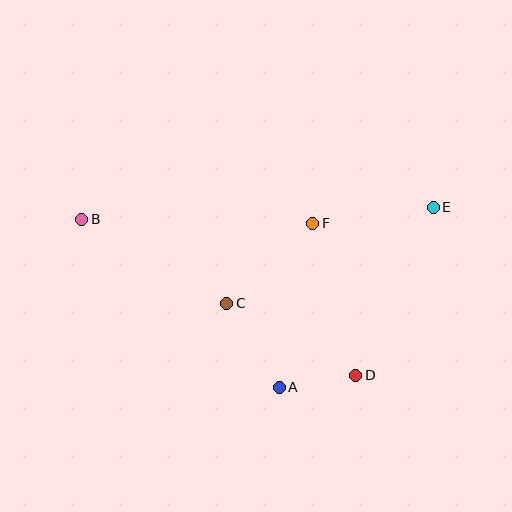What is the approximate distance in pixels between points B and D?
The distance between B and D is approximately 315 pixels.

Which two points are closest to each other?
Points A and D are closest to each other.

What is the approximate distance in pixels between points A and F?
The distance between A and F is approximately 167 pixels.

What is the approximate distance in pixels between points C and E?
The distance between C and E is approximately 228 pixels.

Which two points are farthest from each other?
Points B and E are farthest from each other.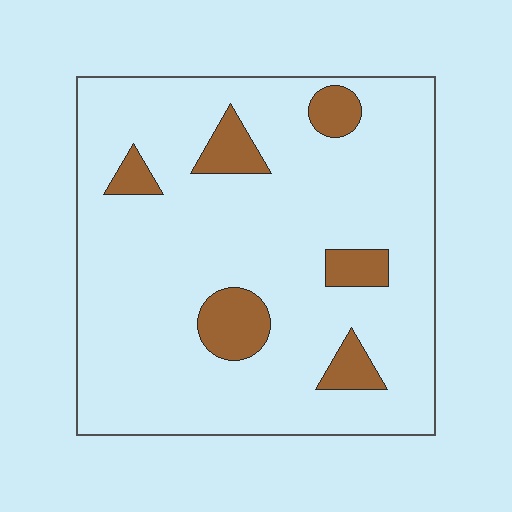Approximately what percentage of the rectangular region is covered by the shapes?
Approximately 10%.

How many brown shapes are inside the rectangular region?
6.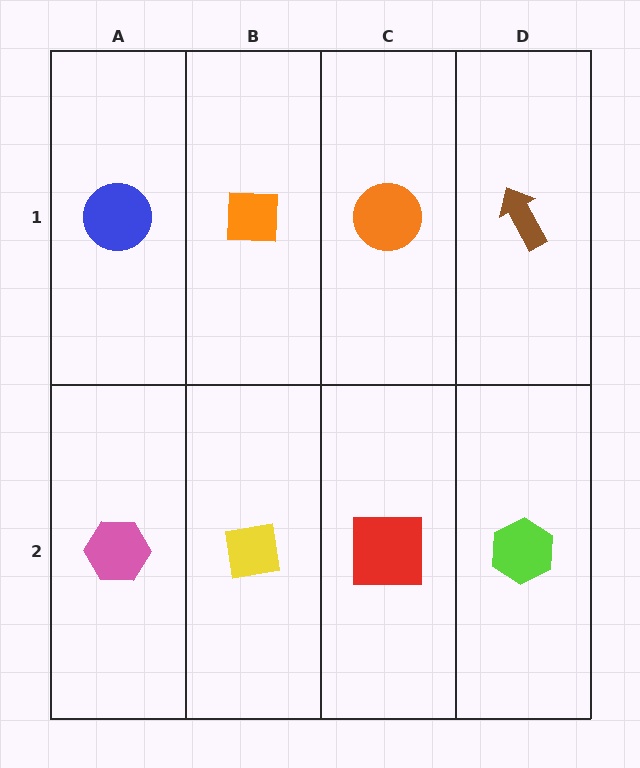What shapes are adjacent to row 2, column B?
An orange square (row 1, column B), a pink hexagon (row 2, column A), a red square (row 2, column C).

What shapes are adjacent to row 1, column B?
A yellow square (row 2, column B), a blue circle (row 1, column A), an orange circle (row 1, column C).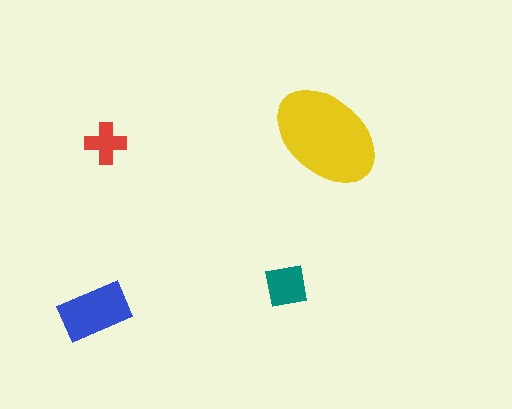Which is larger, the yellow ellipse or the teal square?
The yellow ellipse.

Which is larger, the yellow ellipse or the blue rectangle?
The yellow ellipse.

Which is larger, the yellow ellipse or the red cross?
The yellow ellipse.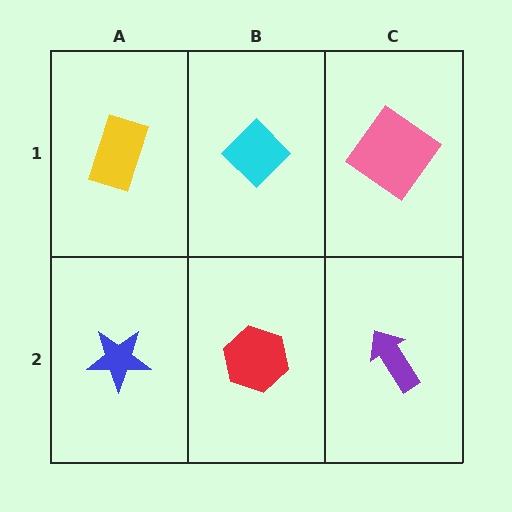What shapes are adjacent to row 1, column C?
A purple arrow (row 2, column C), a cyan diamond (row 1, column B).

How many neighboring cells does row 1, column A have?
2.